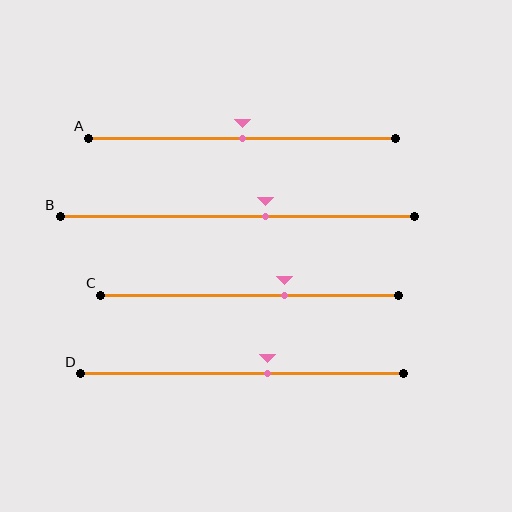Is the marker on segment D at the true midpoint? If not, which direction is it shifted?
No, the marker on segment D is shifted to the right by about 8% of the segment length.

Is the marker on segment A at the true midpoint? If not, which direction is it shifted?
Yes, the marker on segment A is at the true midpoint.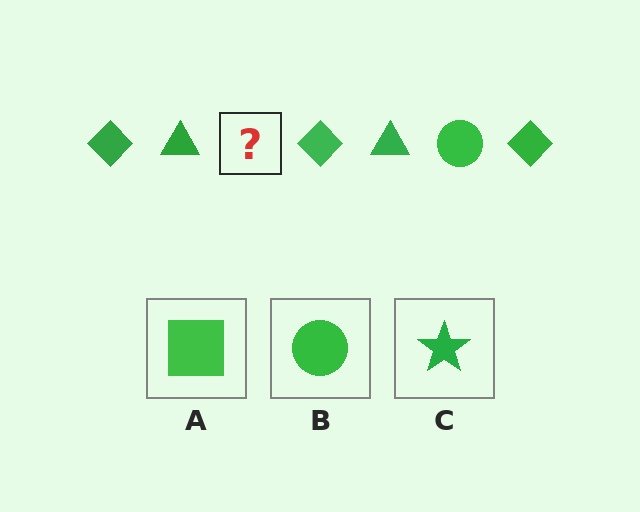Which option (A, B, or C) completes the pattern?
B.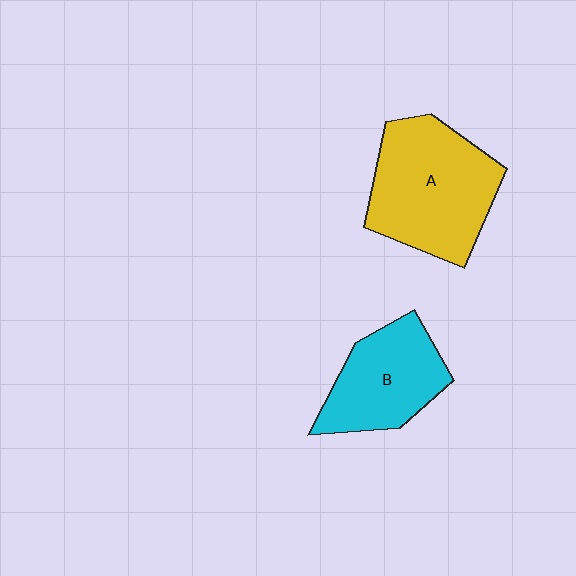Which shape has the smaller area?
Shape B (cyan).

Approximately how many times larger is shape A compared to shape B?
Approximately 1.4 times.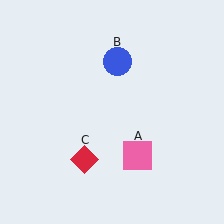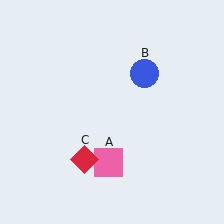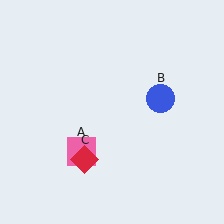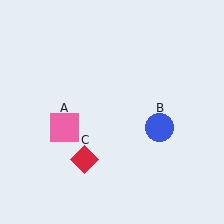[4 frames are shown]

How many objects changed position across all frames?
2 objects changed position: pink square (object A), blue circle (object B).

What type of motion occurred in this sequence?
The pink square (object A), blue circle (object B) rotated clockwise around the center of the scene.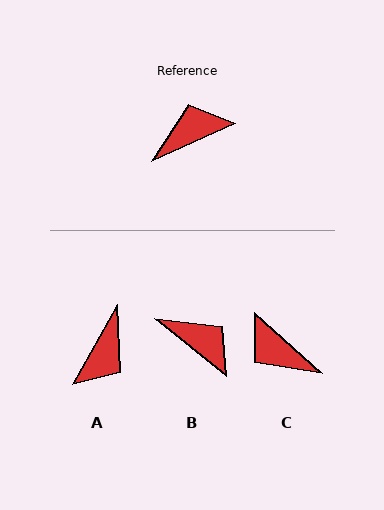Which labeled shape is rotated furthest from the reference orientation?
A, about 144 degrees away.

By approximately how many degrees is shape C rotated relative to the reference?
Approximately 113 degrees counter-clockwise.